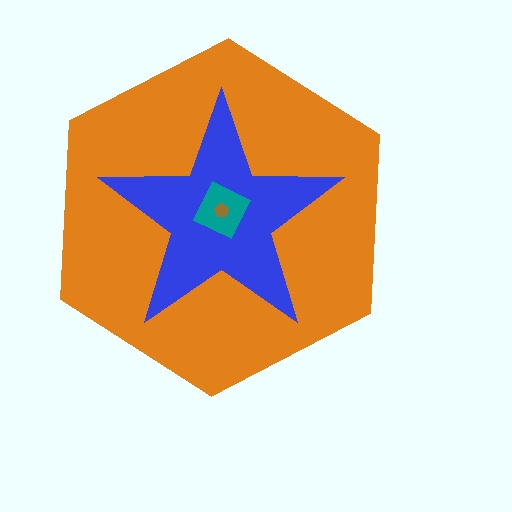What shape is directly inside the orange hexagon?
The blue star.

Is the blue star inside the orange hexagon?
Yes.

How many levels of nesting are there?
4.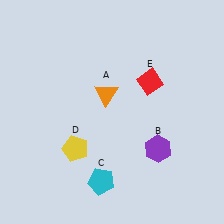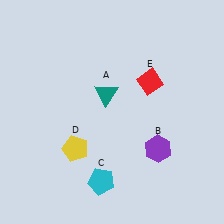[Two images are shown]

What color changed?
The triangle (A) changed from orange in Image 1 to teal in Image 2.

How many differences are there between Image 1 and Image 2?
There is 1 difference between the two images.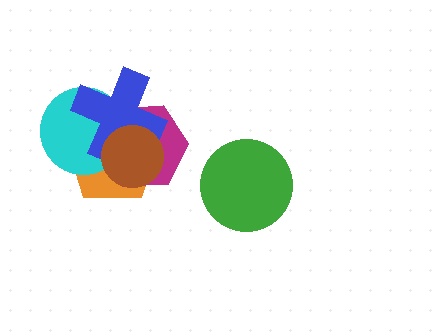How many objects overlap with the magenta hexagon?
4 objects overlap with the magenta hexagon.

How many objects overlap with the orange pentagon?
4 objects overlap with the orange pentagon.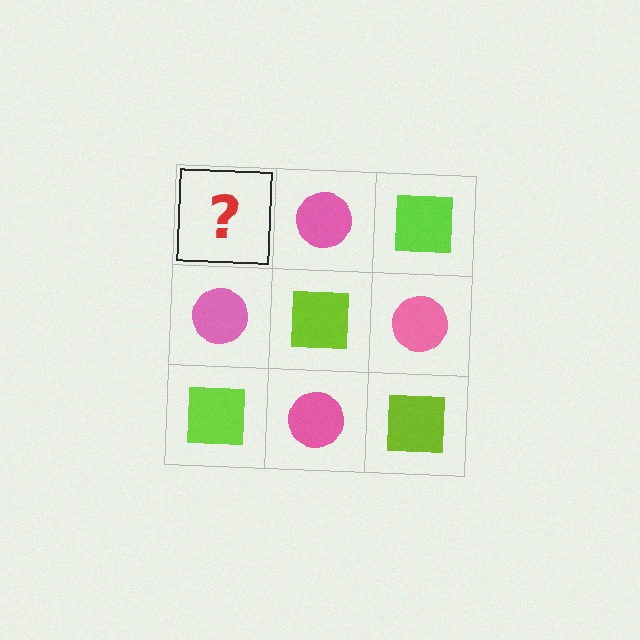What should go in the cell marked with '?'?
The missing cell should contain a lime square.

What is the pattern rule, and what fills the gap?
The rule is that it alternates lime square and pink circle in a checkerboard pattern. The gap should be filled with a lime square.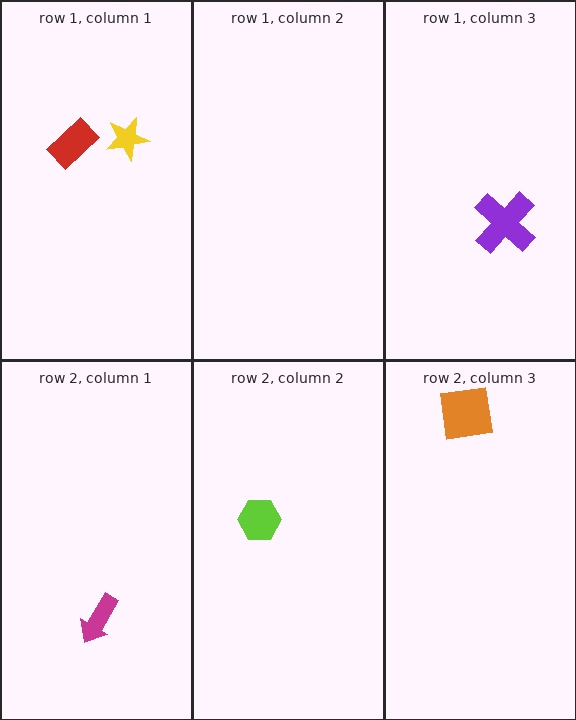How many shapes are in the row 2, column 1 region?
1.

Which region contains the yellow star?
The row 1, column 1 region.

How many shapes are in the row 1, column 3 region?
1.